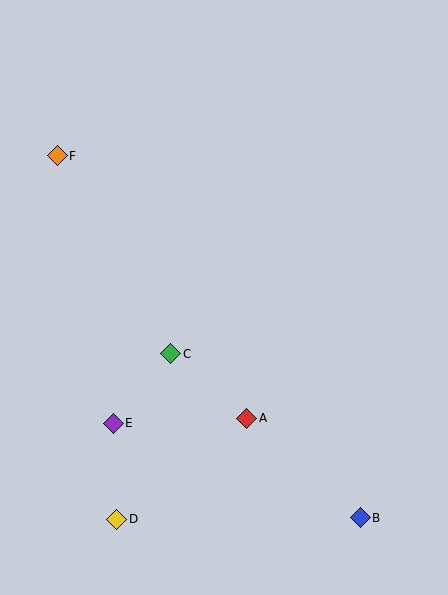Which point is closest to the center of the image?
Point C at (171, 354) is closest to the center.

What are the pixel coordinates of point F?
Point F is at (57, 156).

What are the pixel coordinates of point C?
Point C is at (171, 354).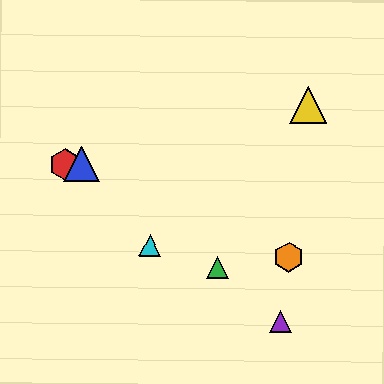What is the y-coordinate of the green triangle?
The green triangle is at y≈268.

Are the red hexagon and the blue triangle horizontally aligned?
Yes, both are at y≈164.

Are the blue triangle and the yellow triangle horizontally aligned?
No, the blue triangle is at y≈164 and the yellow triangle is at y≈105.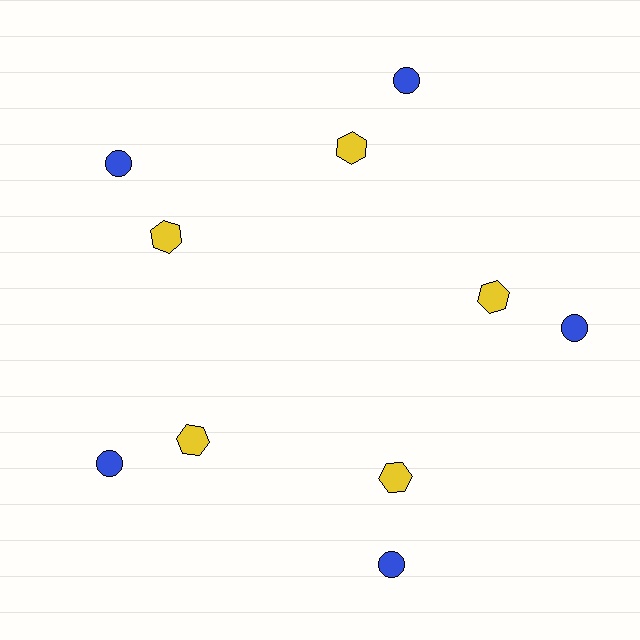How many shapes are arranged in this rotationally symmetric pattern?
There are 10 shapes, arranged in 5 groups of 2.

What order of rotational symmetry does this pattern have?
This pattern has 5-fold rotational symmetry.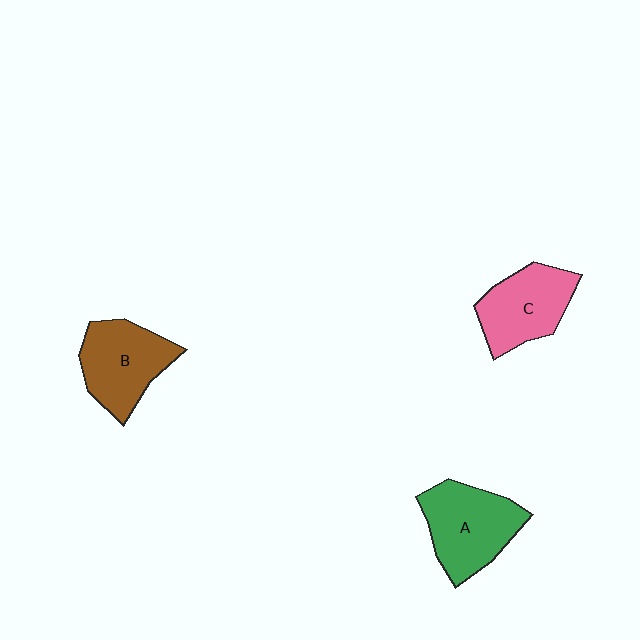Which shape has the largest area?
Shape A (green).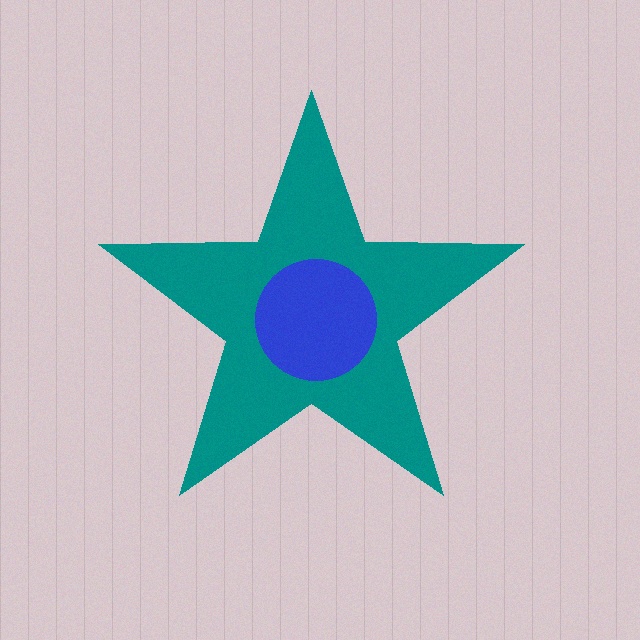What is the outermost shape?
The teal star.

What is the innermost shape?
The blue circle.